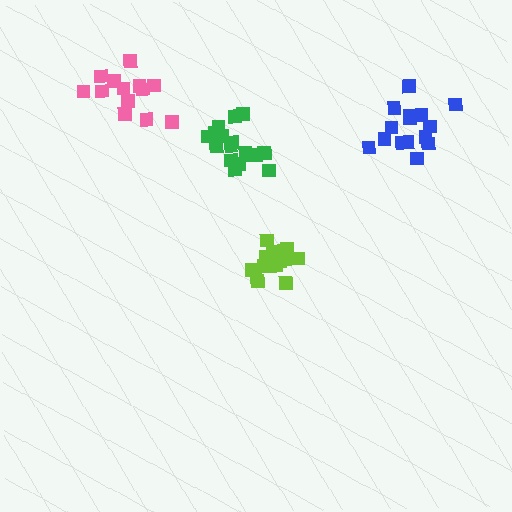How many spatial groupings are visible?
There are 4 spatial groupings.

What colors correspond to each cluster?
The clusters are colored: blue, pink, green, lime.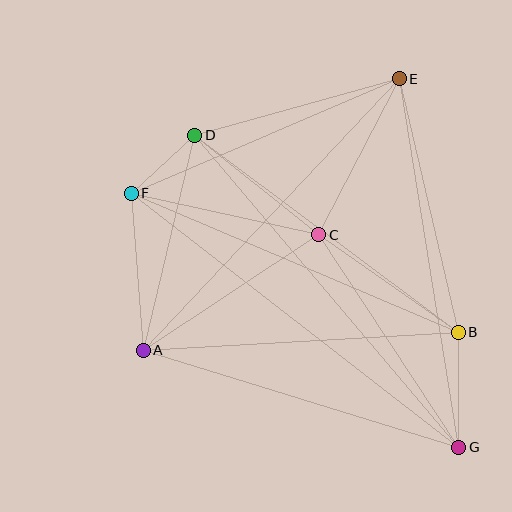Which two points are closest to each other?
Points D and F are closest to each other.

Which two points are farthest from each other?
Points F and G are farthest from each other.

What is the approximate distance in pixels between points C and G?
The distance between C and G is approximately 254 pixels.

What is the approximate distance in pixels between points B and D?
The distance between B and D is approximately 329 pixels.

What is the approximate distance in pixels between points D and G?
The distance between D and G is approximately 408 pixels.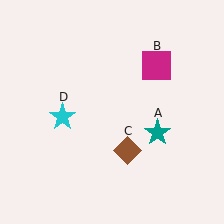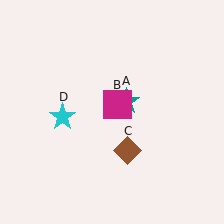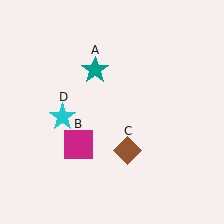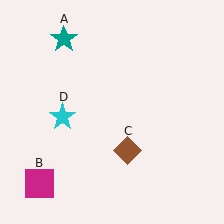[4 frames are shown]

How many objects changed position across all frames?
2 objects changed position: teal star (object A), magenta square (object B).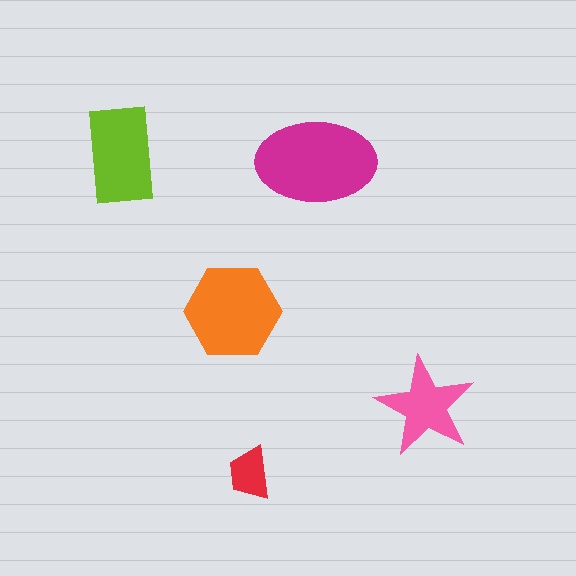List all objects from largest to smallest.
The magenta ellipse, the orange hexagon, the lime rectangle, the pink star, the red trapezoid.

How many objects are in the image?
There are 5 objects in the image.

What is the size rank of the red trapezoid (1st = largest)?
5th.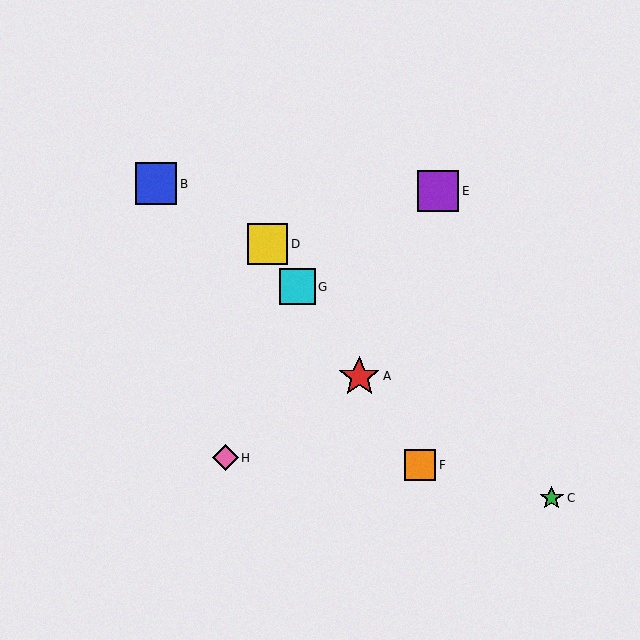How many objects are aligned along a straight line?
4 objects (A, D, F, G) are aligned along a straight line.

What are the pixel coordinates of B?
Object B is at (156, 184).